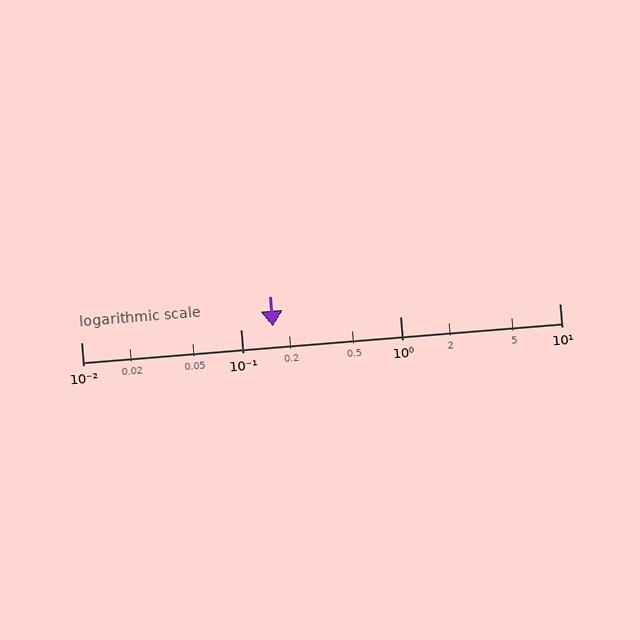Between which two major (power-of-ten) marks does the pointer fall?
The pointer is between 0.1 and 1.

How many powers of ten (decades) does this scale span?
The scale spans 3 decades, from 0.01 to 10.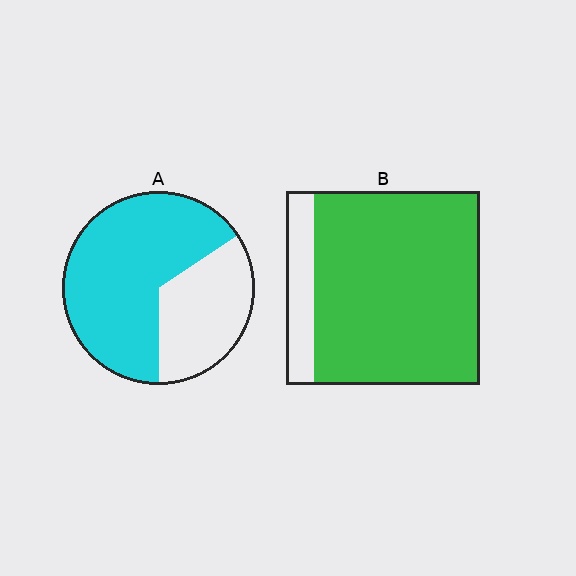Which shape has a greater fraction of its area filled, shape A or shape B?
Shape B.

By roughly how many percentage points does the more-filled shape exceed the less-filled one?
By roughly 20 percentage points (B over A).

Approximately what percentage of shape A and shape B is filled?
A is approximately 65% and B is approximately 85%.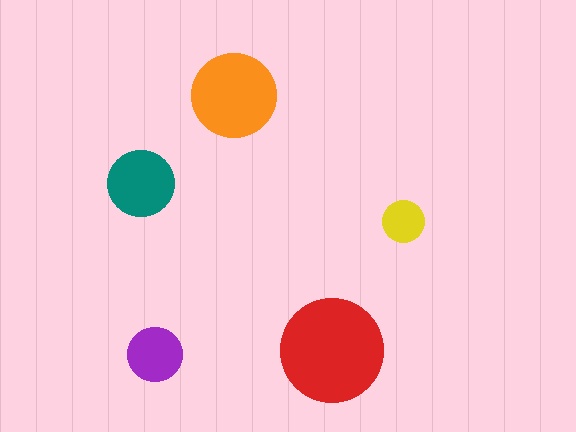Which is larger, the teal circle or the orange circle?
The orange one.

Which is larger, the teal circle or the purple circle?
The teal one.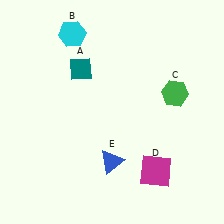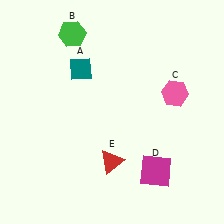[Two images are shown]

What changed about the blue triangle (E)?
In Image 1, E is blue. In Image 2, it changed to red.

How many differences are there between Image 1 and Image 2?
There are 3 differences between the two images.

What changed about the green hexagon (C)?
In Image 1, C is green. In Image 2, it changed to pink.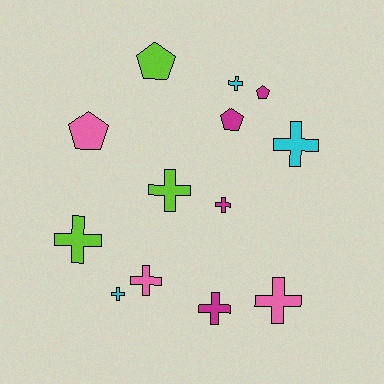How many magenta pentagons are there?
There are 2 magenta pentagons.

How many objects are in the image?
There are 13 objects.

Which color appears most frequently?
Magenta, with 4 objects.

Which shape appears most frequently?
Cross, with 9 objects.